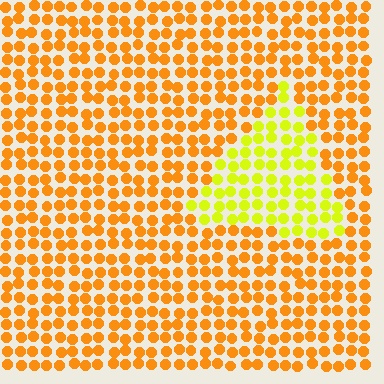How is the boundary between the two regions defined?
The boundary is defined purely by a slight shift in hue (about 37 degrees). Spacing, size, and orientation are identical on both sides.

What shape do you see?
I see a triangle.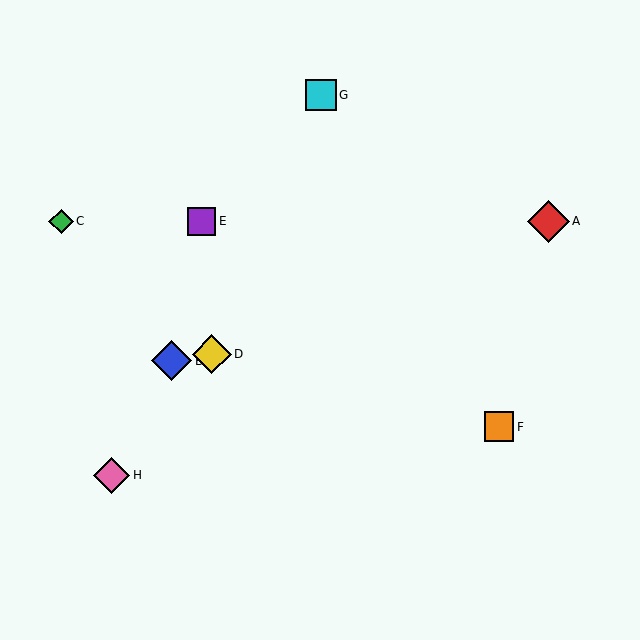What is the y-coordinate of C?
Object C is at y≈221.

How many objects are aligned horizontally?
3 objects (A, C, E) are aligned horizontally.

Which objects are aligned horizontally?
Objects A, C, E are aligned horizontally.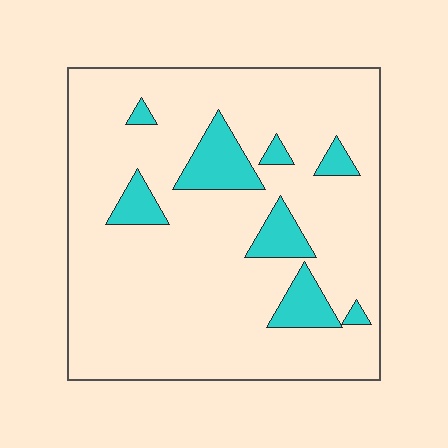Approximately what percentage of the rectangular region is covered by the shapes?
Approximately 15%.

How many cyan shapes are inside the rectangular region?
8.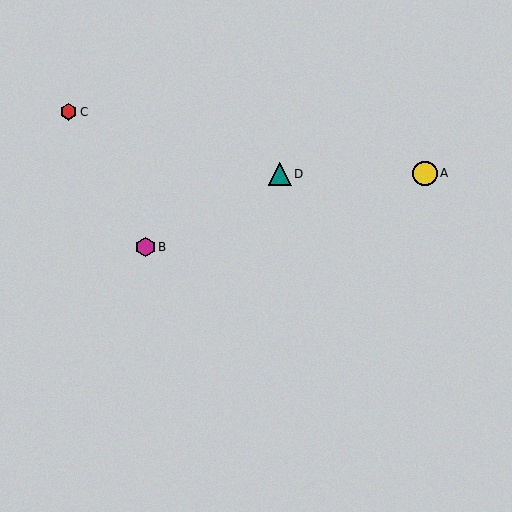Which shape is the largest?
The yellow circle (labeled A) is the largest.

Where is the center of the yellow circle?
The center of the yellow circle is at (425, 173).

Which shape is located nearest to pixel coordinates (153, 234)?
The magenta hexagon (labeled B) at (145, 247) is nearest to that location.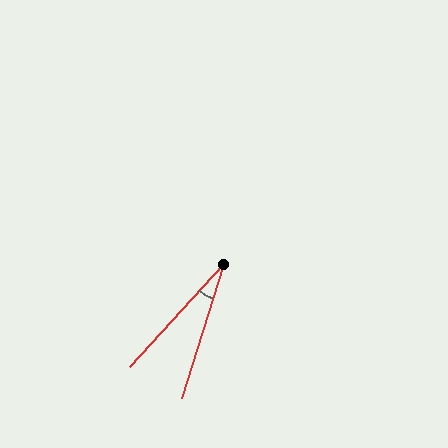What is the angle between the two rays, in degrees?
Approximately 25 degrees.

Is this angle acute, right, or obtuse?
It is acute.